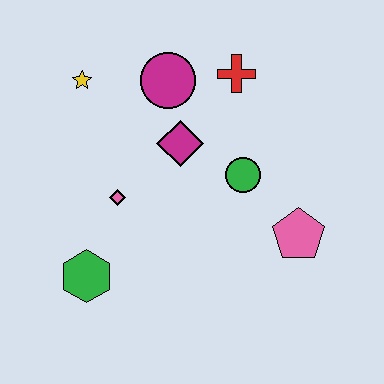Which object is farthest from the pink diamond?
The pink pentagon is farthest from the pink diamond.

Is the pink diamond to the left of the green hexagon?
No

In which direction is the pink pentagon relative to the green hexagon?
The pink pentagon is to the right of the green hexagon.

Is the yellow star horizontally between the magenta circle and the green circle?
No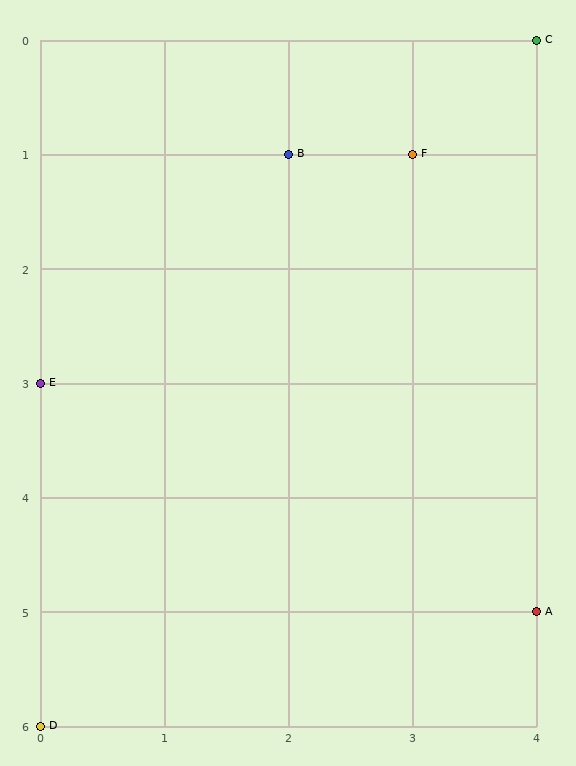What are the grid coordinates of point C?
Point C is at grid coordinates (4, 0).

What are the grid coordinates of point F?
Point F is at grid coordinates (3, 1).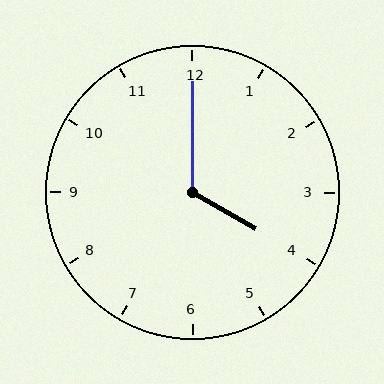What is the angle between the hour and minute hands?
Approximately 120 degrees.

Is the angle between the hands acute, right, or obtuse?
It is obtuse.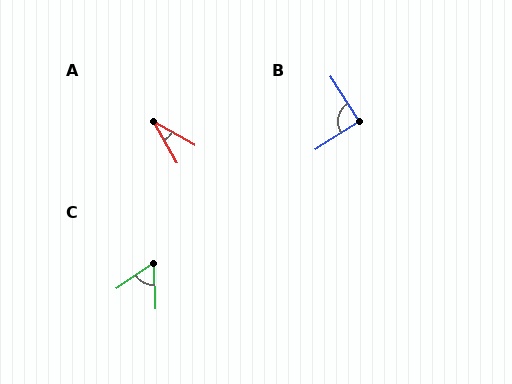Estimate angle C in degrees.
Approximately 58 degrees.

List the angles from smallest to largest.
A (32°), C (58°), B (91°).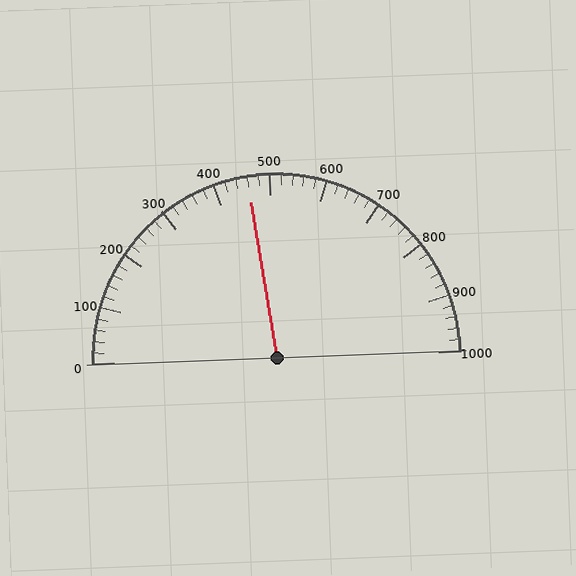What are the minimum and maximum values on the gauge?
The gauge ranges from 0 to 1000.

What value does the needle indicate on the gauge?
The needle indicates approximately 460.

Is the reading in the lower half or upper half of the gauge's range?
The reading is in the lower half of the range (0 to 1000).